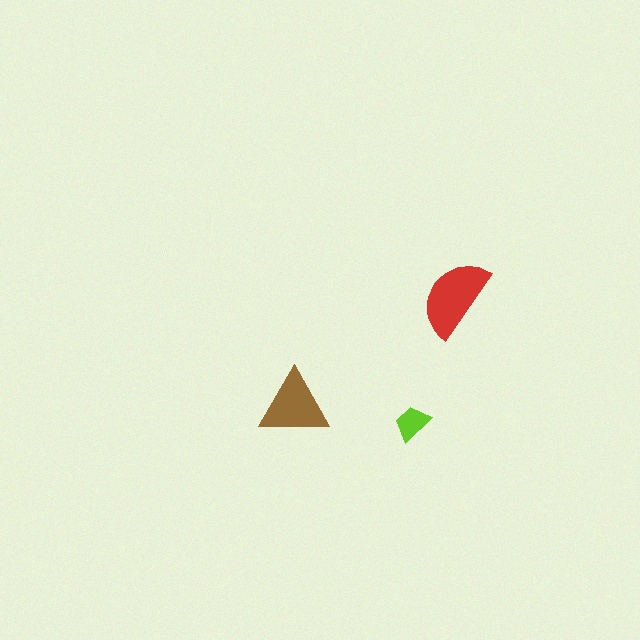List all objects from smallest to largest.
The lime trapezoid, the brown triangle, the red semicircle.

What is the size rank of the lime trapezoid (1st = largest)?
3rd.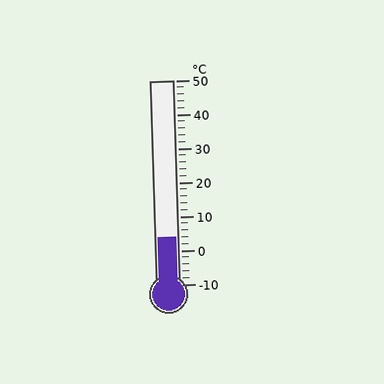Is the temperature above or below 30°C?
The temperature is below 30°C.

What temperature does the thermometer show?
The thermometer shows approximately 4°C.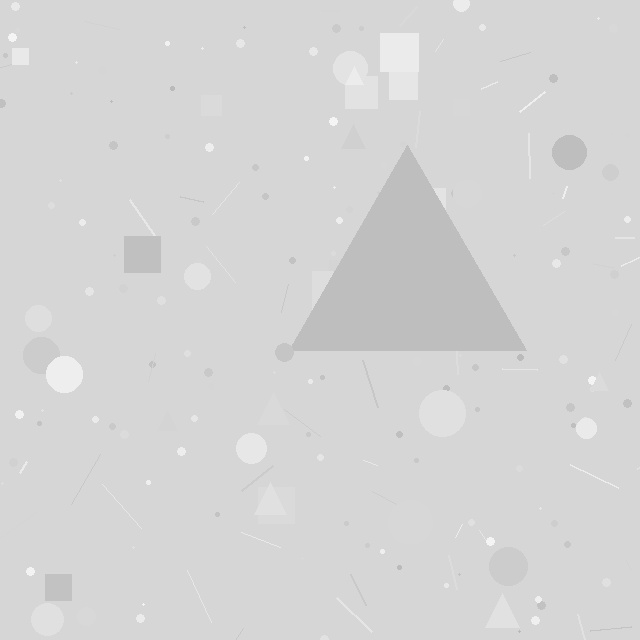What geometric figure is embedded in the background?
A triangle is embedded in the background.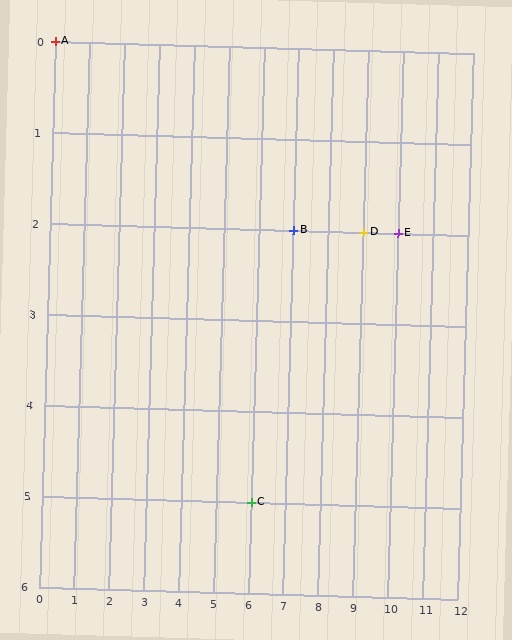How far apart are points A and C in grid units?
Points A and C are 6 columns and 5 rows apart (about 7.8 grid units diagonally).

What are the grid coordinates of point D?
Point D is at grid coordinates (9, 2).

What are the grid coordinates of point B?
Point B is at grid coordinates (7, 2).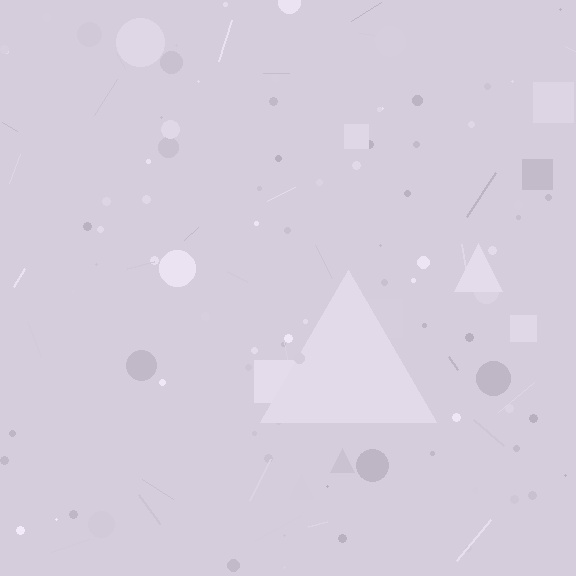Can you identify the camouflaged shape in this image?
The camouflaged shape is a triangle.